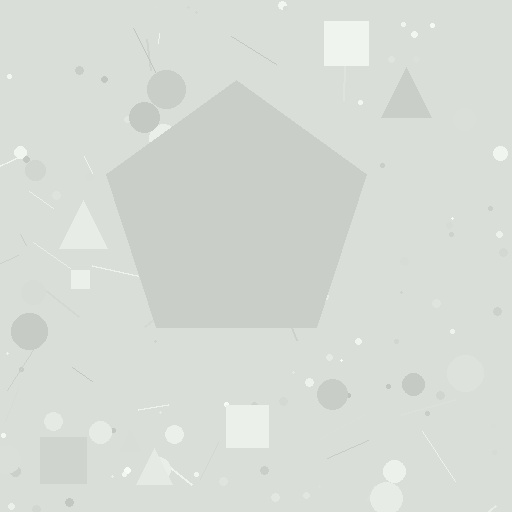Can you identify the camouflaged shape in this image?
The camouflaged shape is a pentagon.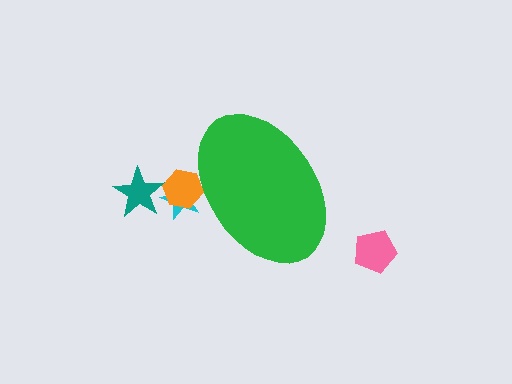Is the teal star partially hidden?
No, the teal star is fully visible.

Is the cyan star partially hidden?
Yes, the cyan star is partially hidden behind the green ellipse.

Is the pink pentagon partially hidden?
No, the pink pentagon is fully visible.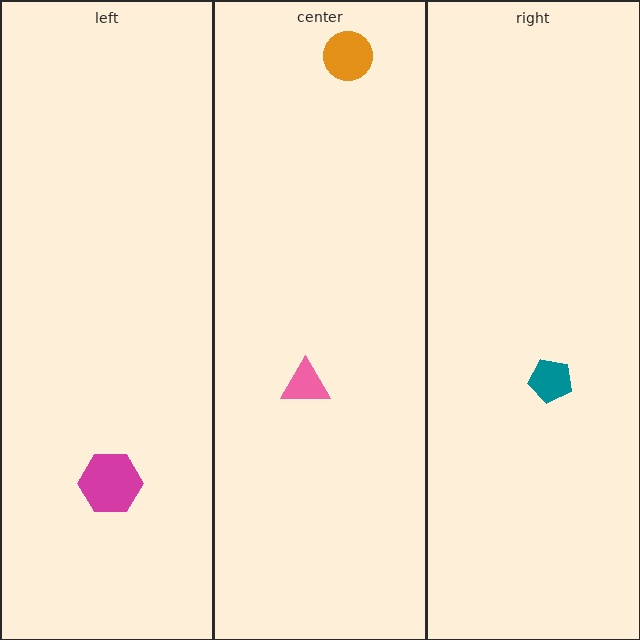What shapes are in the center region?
The pink triangle, the orange circle.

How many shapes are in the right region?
1.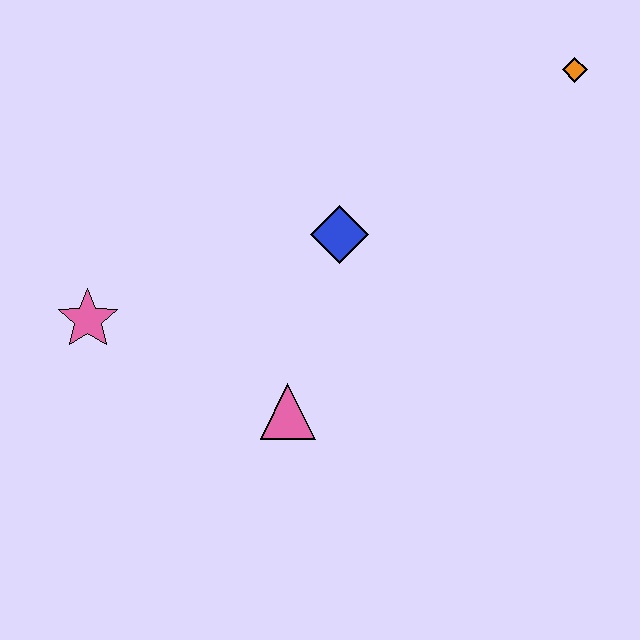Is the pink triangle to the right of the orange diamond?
No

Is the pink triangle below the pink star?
Yes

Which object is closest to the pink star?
The pink triangle is closest to the pink star.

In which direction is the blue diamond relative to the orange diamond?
The blue diamond is to the left of the orange diamond.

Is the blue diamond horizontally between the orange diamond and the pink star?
Yes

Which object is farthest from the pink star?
The orange diamond is farthest from the pink star.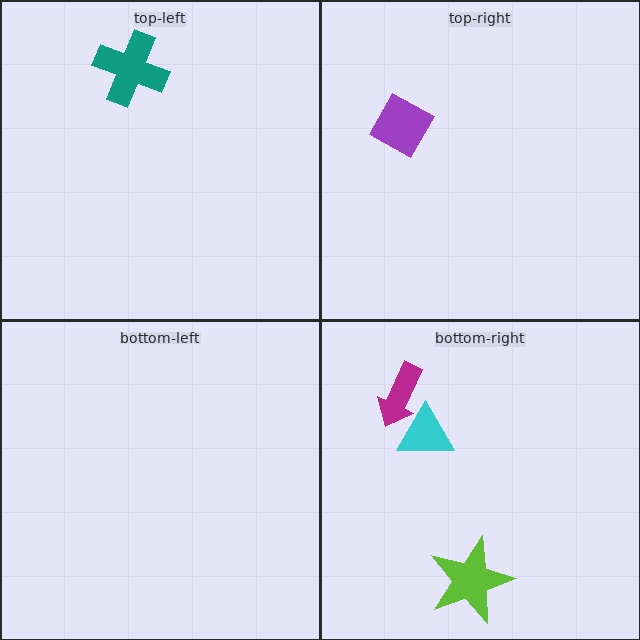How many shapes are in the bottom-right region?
3.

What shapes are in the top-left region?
The teal cross.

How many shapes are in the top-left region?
1.